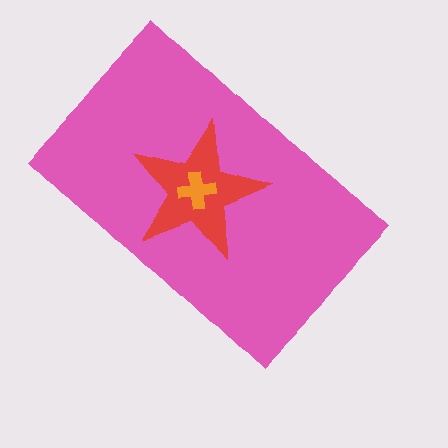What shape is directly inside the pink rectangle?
The red star.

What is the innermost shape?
The orange cross.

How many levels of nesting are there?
3.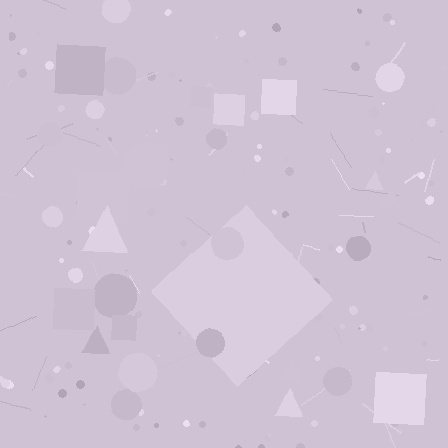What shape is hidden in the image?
A diamond is hidden in the image.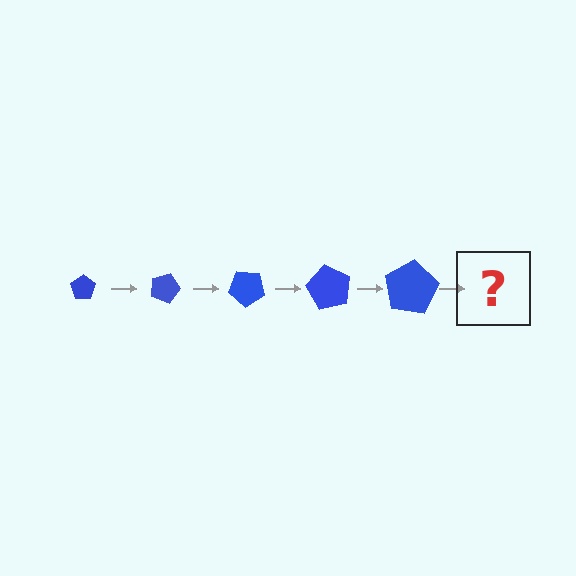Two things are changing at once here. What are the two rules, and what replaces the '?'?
The two rules are that the pentagon grows larger each step and it rotates 20 degrees each step. The '?' should be a pentagon, larger than the previous one and rotated 100 degrees from the start.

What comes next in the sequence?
The next element should be a pentagon, larger than the previous one and rotated 100 degrees from the start.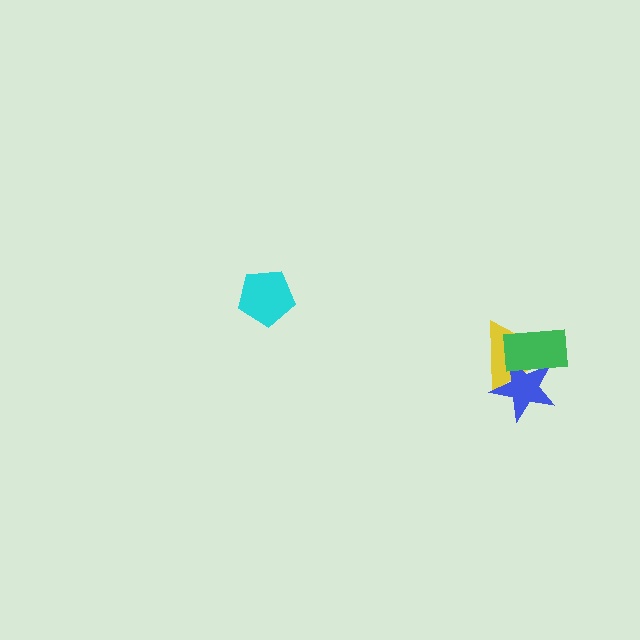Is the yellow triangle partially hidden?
Yes, it is partially covered by another shape.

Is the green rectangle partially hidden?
No, no other shape covers it.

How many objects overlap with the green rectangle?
2 objects overlap with the green rectangle.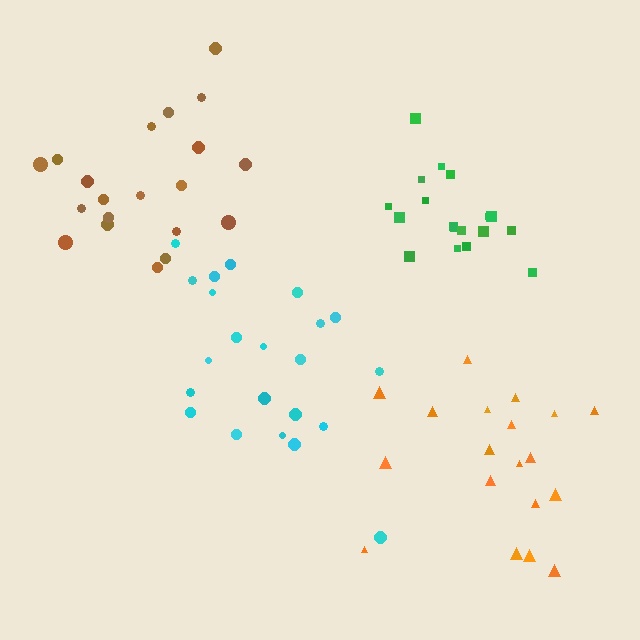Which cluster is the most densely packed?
Green.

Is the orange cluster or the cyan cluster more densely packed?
Cyan.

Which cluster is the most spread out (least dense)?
Orange.